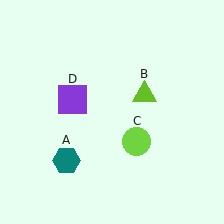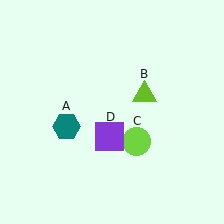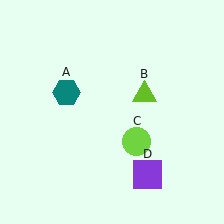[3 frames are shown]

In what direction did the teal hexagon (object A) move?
The teal hexagon (object A) moved up.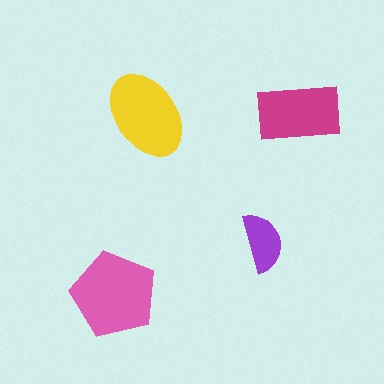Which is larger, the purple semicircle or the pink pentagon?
The pink pentagon.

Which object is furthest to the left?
The pink pentagon is leftmost.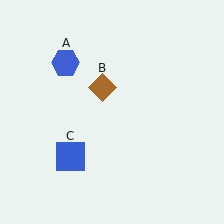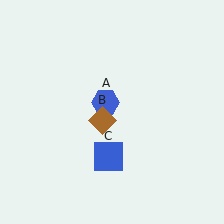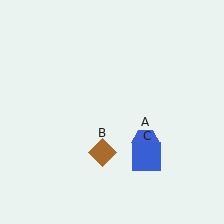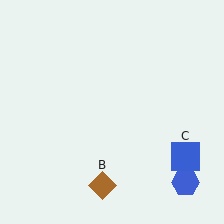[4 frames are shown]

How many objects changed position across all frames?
3 objects changed position: blue hexagon (object A), brown diamond (object B), blue square (object C).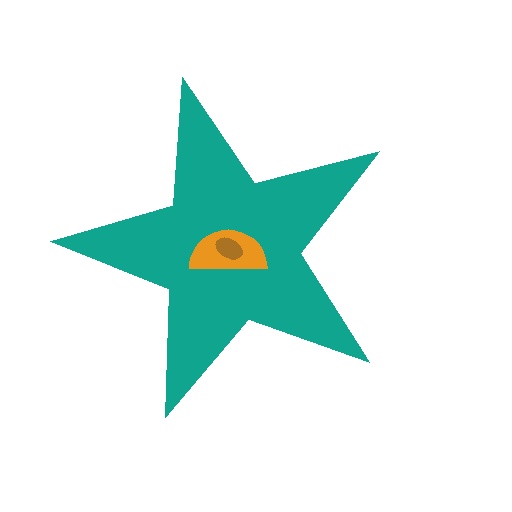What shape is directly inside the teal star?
The orange semicircle.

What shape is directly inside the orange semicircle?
The brown ellipse.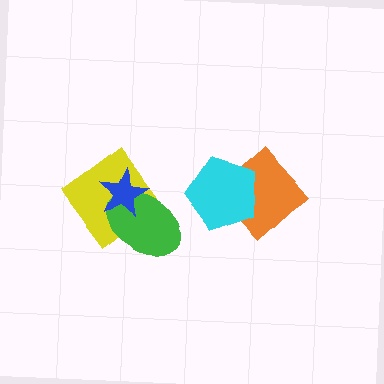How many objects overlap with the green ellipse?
2 objects overlap with the green ellipse.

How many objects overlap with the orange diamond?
1 object overlaps with the orange diamond.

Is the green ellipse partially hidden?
Yes, it is partially covered by another shape.